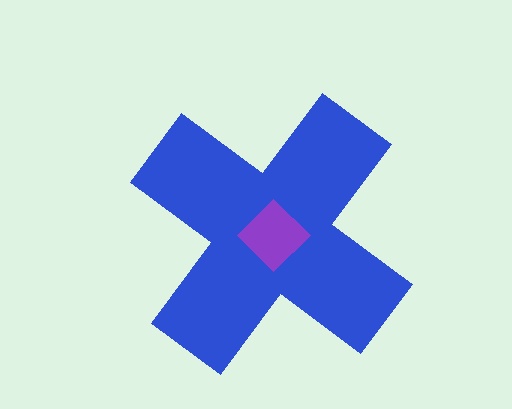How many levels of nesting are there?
2.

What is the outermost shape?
The blue cross.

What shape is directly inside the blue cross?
The purple diamond.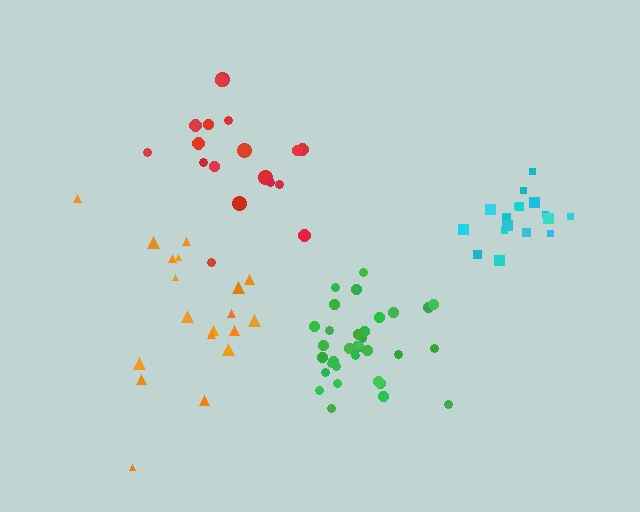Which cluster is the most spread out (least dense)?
Orange.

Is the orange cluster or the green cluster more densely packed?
Green.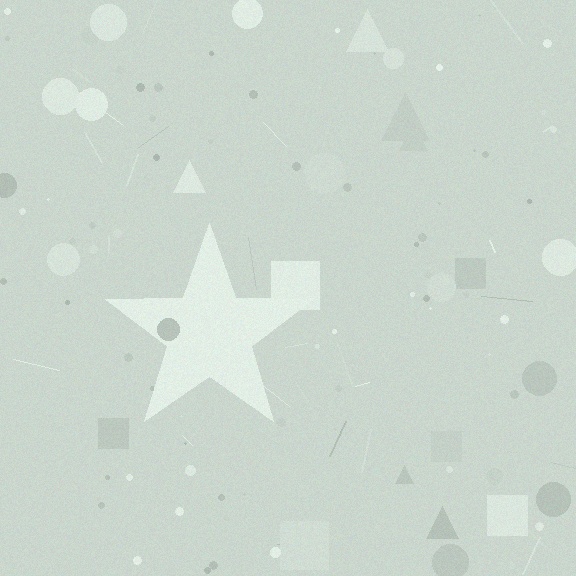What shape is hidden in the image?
A star is hidden in the image.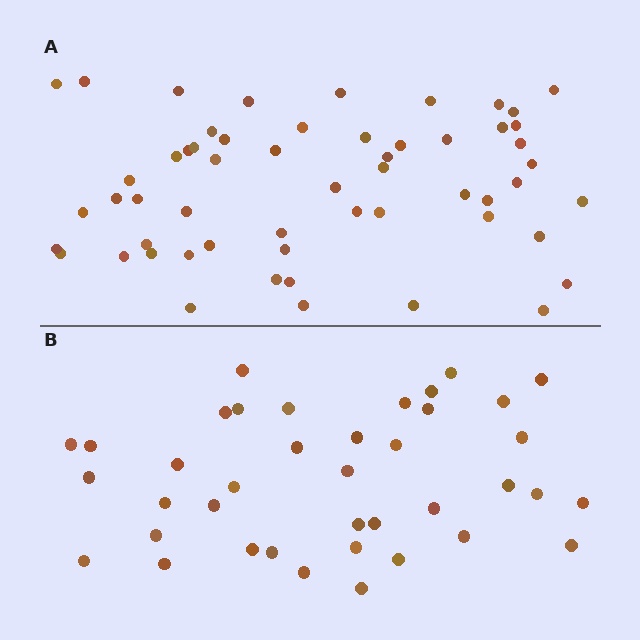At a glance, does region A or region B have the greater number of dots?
Region A (the top region) has more dots.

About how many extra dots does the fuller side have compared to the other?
Region A has approximately 15 more dots than region B.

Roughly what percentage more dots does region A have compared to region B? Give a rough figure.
About 45% more.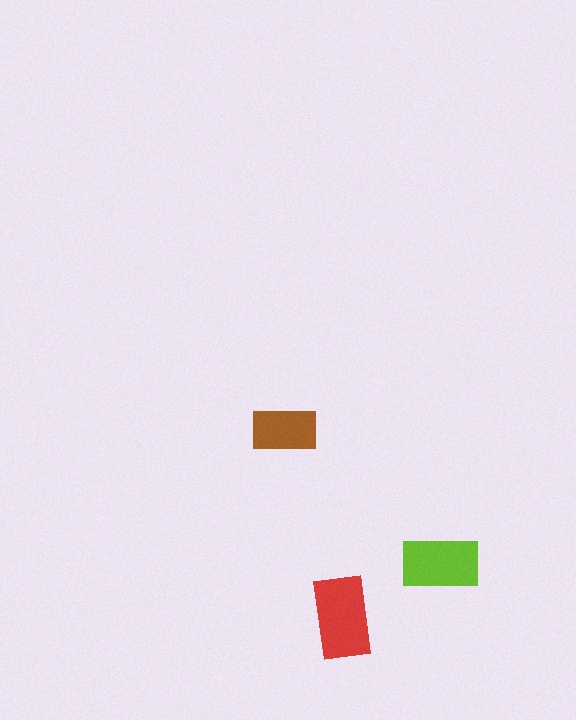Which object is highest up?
The brown rectangle is topmost.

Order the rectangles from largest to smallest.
the red one, the lime one, the brown one.